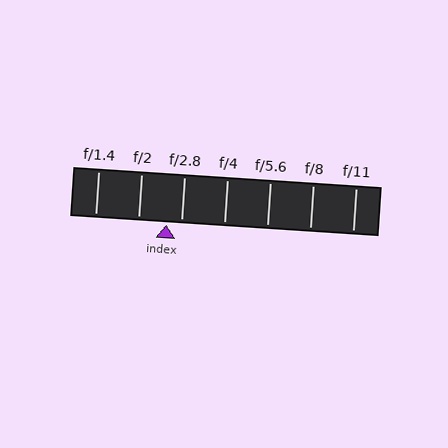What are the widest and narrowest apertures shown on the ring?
The widest aperture shown is f/1.4 and the narrowest is f/11.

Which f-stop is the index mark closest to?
The index mark is closest to f/2.8.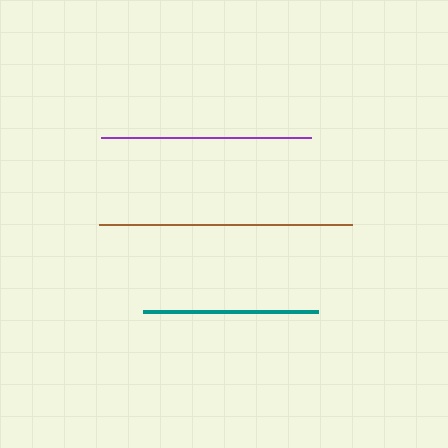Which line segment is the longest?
The brown line is the longest at approximately 254 pixels.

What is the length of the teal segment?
The teal segment is approximately 176 pixels long.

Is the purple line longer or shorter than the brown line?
The brown line is longer than the purple line.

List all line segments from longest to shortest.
From longest to shortest: brown, purple, teal.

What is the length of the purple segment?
The purple segment is approximately 209 pixels long.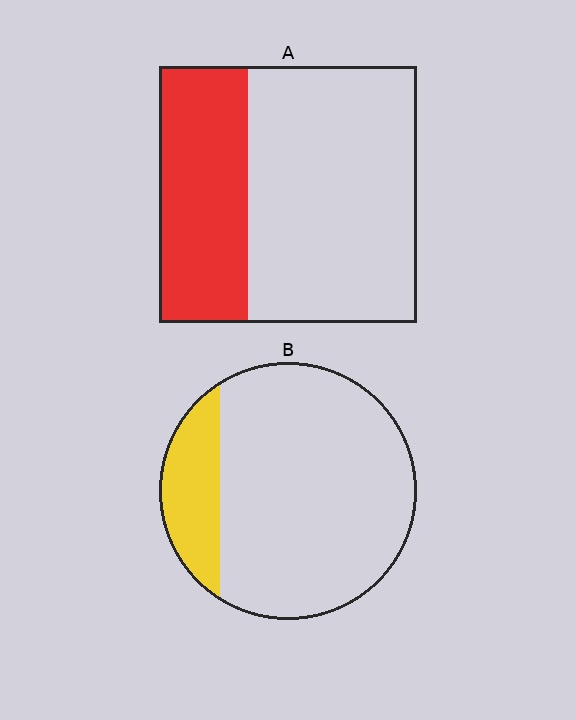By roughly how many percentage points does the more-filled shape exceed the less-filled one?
By roughly 15 percentage points (A over B).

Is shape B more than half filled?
No.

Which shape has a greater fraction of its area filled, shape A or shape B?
Shape A.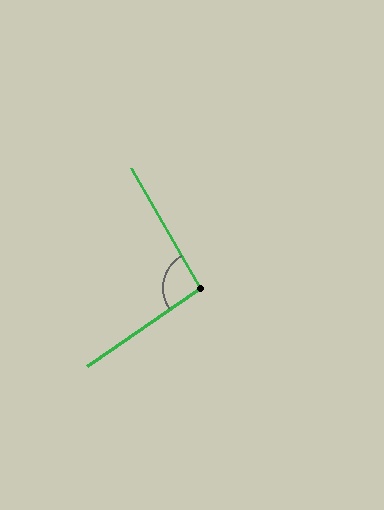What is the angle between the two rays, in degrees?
Approximately 95 degrees.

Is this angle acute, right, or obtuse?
It is approximately a right angle.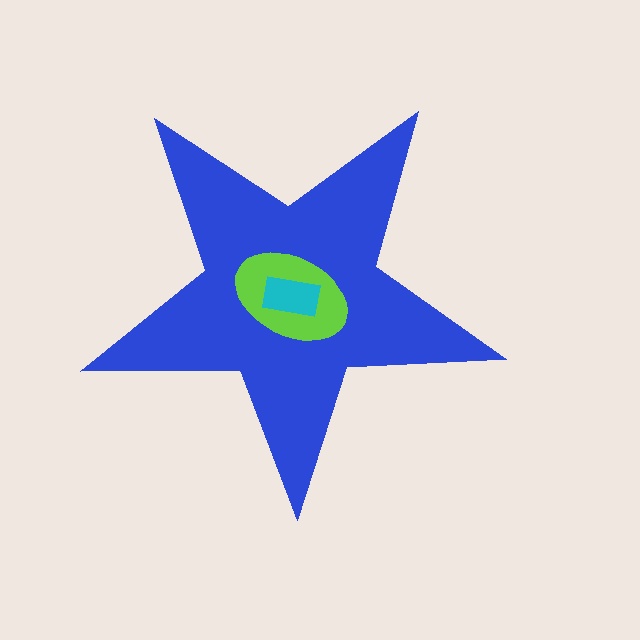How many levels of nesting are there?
3.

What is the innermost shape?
The cyan rectangle.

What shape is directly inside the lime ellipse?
The cyan rectangle.